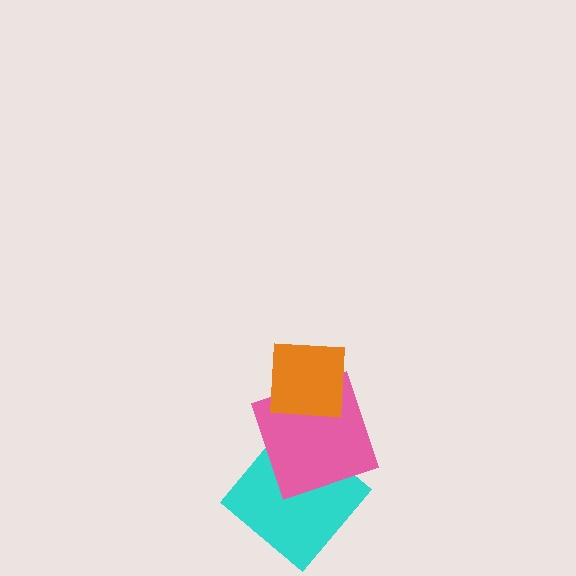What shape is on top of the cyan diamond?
The pink square is on top of the cyan diamond.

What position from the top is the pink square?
The pink square is 2nd from the top.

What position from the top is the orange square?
The orange square is 1st from the top.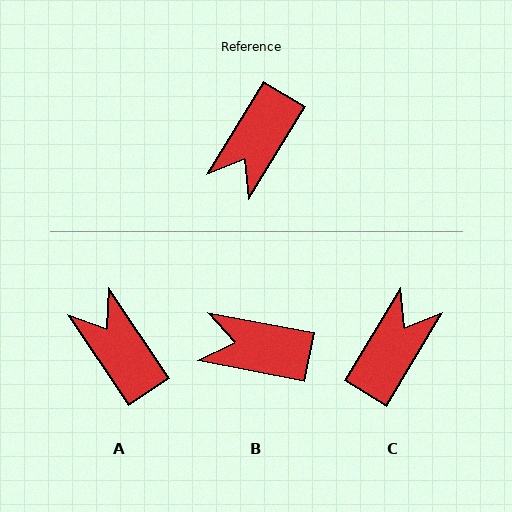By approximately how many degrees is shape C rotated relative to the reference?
Approximately 180 degrees clockwise.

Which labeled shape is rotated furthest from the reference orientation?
C, about 180 degrees away.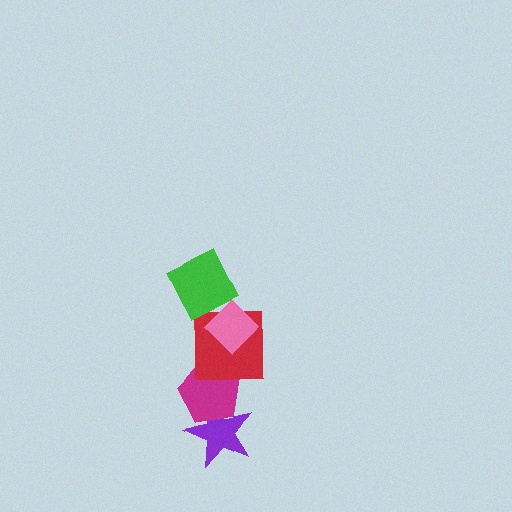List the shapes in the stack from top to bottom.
From top to bottom: the green square, the pink diamond, the red square, the magenta pentagon, the purple star.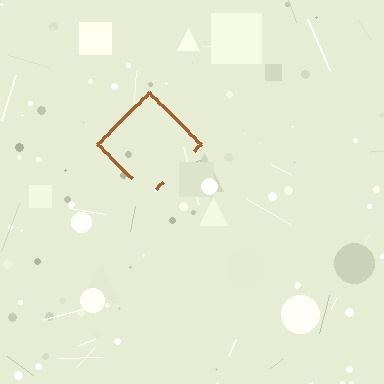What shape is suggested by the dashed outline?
The dashed outline suggests a diamond.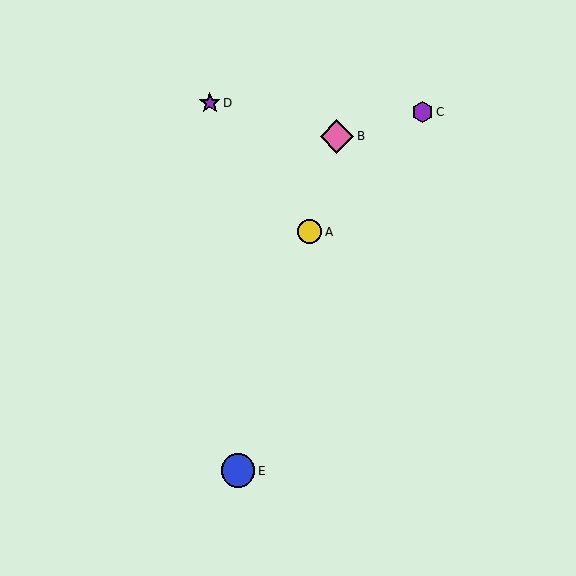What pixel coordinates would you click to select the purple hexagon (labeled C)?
Click at (422, 112) to select the purple hexagon C.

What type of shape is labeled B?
Shape B is a pink diamond.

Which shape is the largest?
The blue circle (labeled E) is the largest.